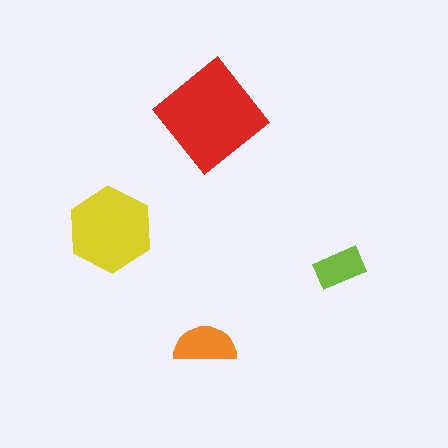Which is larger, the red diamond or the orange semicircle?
The red diamond.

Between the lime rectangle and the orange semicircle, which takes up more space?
The orange semicircle.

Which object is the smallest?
The lime rectangle.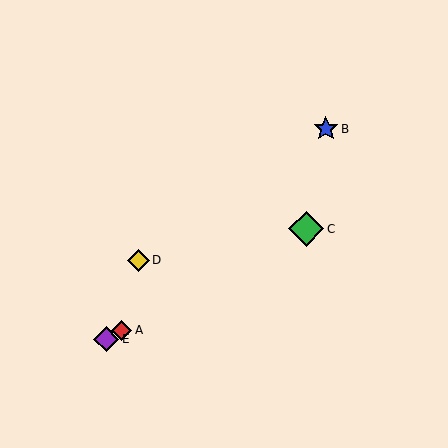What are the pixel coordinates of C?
Object C is at (306, 229).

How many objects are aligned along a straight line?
3 objects (A, C, E) are aligned along a straight line.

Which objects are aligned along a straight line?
Objects A, C, E are aligned along a straight line.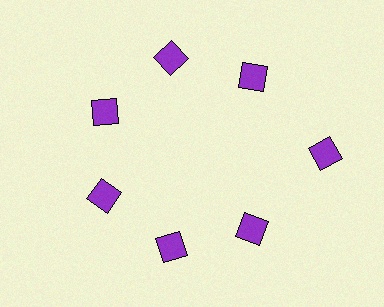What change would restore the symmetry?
The symmetry would be restored by moving it inward, back onto the ring so that all 7 squares sit at equal angles and equal distance from the center.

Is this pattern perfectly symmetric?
No. The 7 purple squares are arranged in a ring, but one element near the 3 o'clock position is pushed outward from the center, breaking the 7-fold rotational symmetry.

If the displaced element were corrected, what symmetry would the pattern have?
It would have 7-fold rotational symmetry — the pattern would map onto itself every 51 degrees.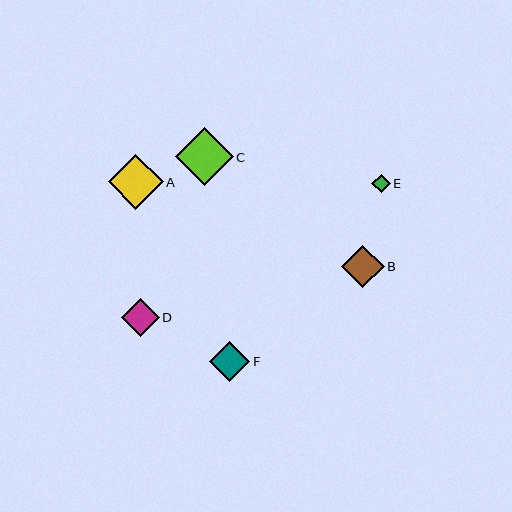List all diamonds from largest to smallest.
From largest to smallest: C, A, B, F, D, E.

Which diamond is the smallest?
Diamond E is the smallest with a size of approximately 18 pixels.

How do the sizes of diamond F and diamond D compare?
Diamond F and diamond D are approximately the same size.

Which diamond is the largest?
Diamond C is the largest with a size of approximately 58 pixels.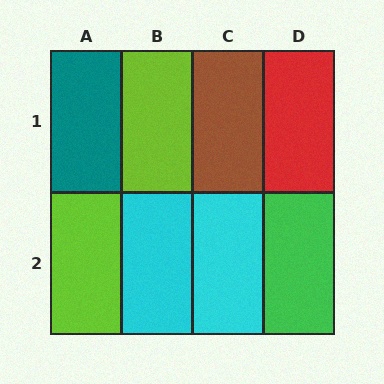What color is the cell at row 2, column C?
Cyan.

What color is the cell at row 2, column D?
Green.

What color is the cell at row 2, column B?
Cyan.